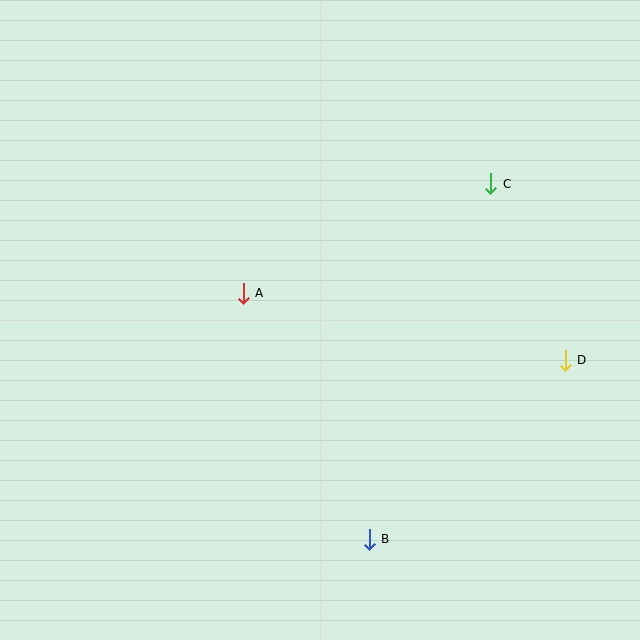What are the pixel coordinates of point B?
Point B is at (369, 539).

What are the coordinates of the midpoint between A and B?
The midpoint between A and B is at (306, 416).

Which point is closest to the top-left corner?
Point A is closest to the top-left corner.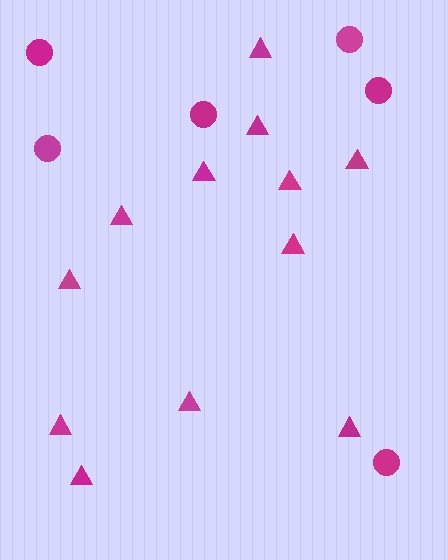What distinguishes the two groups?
There are 2 groups: one group of triangles (12) and one group of circles (6).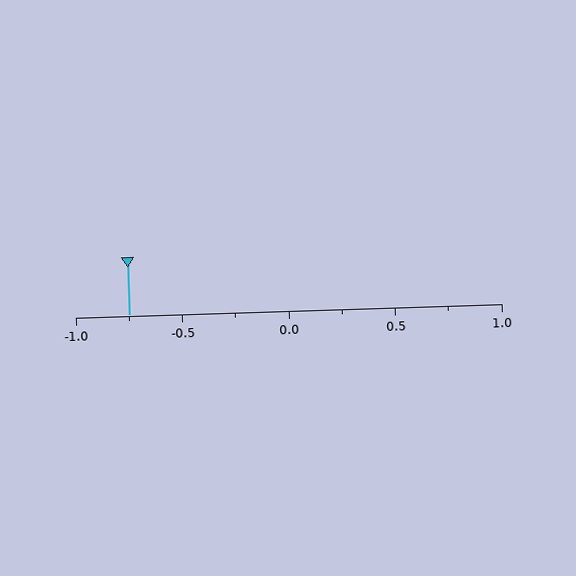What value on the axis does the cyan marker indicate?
The marker indicates approximately -0.75.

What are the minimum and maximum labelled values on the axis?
The axis runs from -1.0 to 1.0.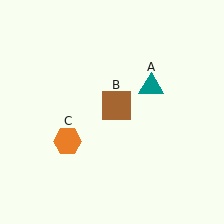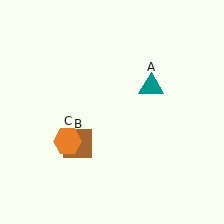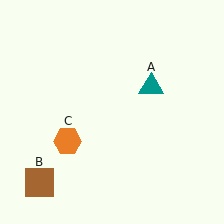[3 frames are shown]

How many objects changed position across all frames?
1 object changed position: brown square (object B).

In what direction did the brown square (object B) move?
The brown square (object B) moved down and to the left.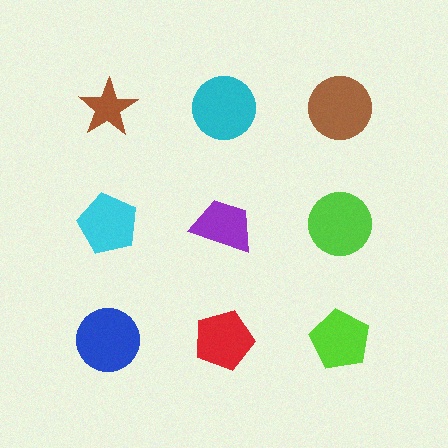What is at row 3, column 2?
A red pentagon.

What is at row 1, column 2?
A cyan circle.